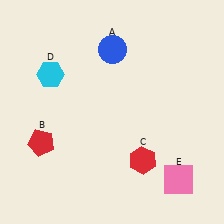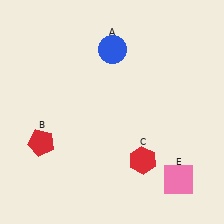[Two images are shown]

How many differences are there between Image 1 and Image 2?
There is 1 difference between the two images.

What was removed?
The cyan hexagon (D) was removed in Image 2.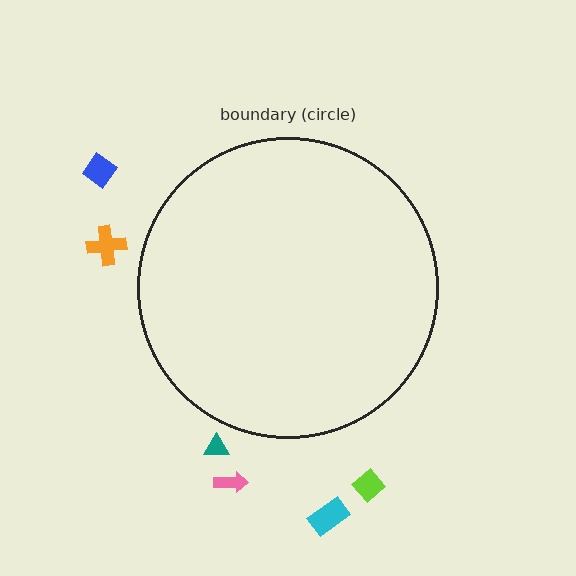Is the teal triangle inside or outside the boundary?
Outside.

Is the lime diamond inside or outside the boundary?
Outside.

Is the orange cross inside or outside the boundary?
Outside.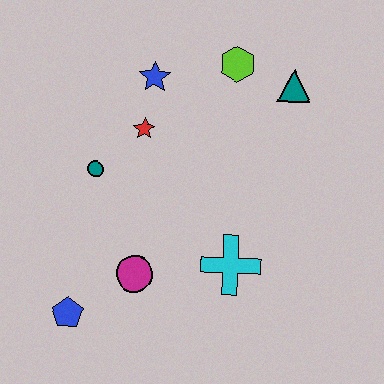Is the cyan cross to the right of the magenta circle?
Yes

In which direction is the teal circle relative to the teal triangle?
The teal circle is to the left of the teal triangle.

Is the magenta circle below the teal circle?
Yes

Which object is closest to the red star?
The blue star is closest to the red star.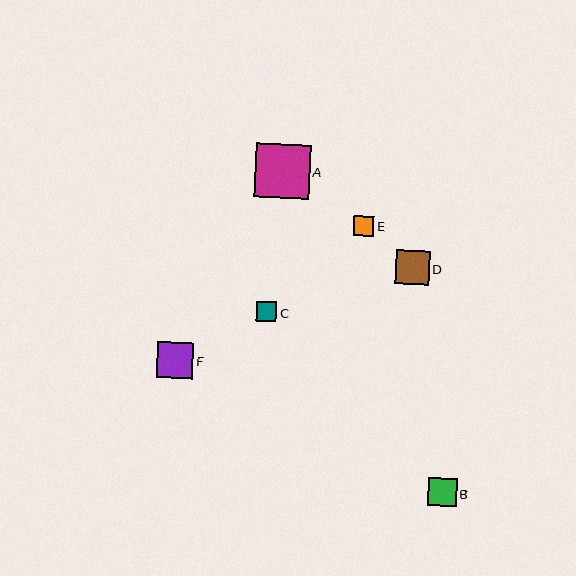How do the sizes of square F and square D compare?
Square F and square D are approximately the same size.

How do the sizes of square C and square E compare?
Square C and square E are approximately the same size.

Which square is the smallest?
Square E is the smallest with a size of approximately 20 pixels.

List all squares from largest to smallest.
From largest to smallest: A, F, D, B, C, E.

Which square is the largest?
Square A is the largest with a size of approximately 55 pixels.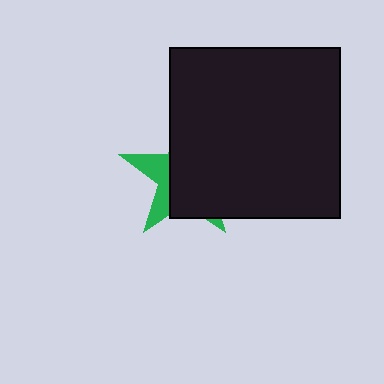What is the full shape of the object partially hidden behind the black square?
The partially hidden object is a green star.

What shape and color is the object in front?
The object in front is a black square.